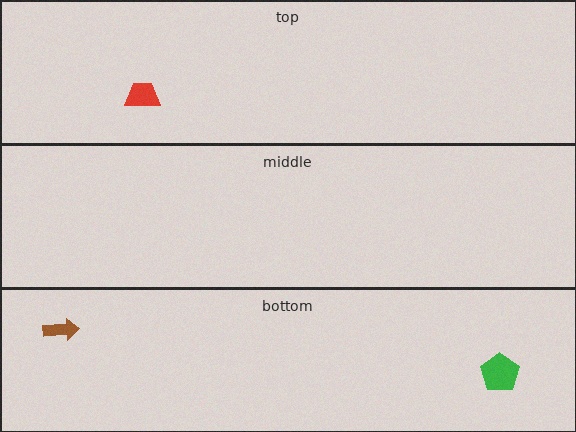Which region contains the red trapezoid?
The top region.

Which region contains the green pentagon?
The bottom region.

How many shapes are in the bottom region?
2.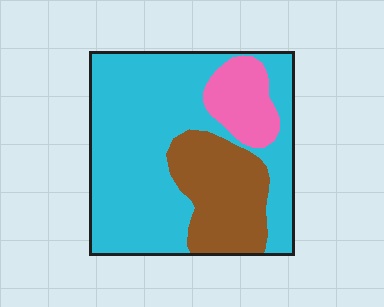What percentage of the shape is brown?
Brown takes up about one quarter (1/4) of the shape.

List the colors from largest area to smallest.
From largest to smallest: cyan, brown, pink.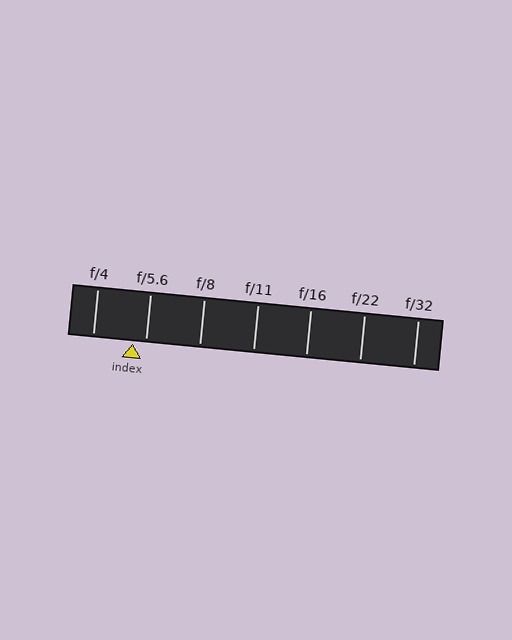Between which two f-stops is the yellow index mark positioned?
The index mark is between f/4 and f/5.6.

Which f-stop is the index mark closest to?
The index mark is closest to f/5.6.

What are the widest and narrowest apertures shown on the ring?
The widest aperture shown is f/4 and the narrowest is f/32.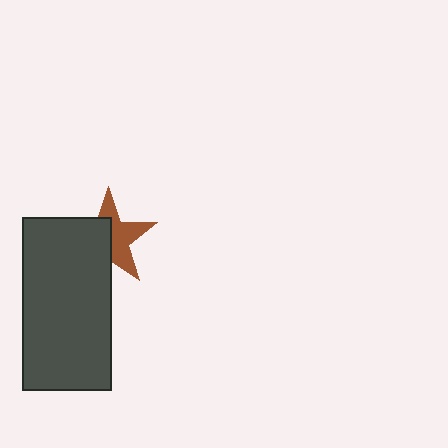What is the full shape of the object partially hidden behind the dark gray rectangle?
The partially hidden object is a brown star.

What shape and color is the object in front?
The object in front is a dark gray rectangle.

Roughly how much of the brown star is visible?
About half of it is visible (roughly 51%).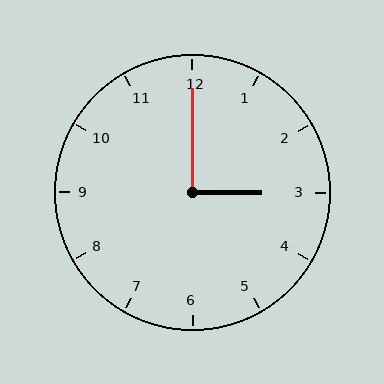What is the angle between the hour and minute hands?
Approximately 90 degrees.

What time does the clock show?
3:00.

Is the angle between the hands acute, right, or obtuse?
It is right.